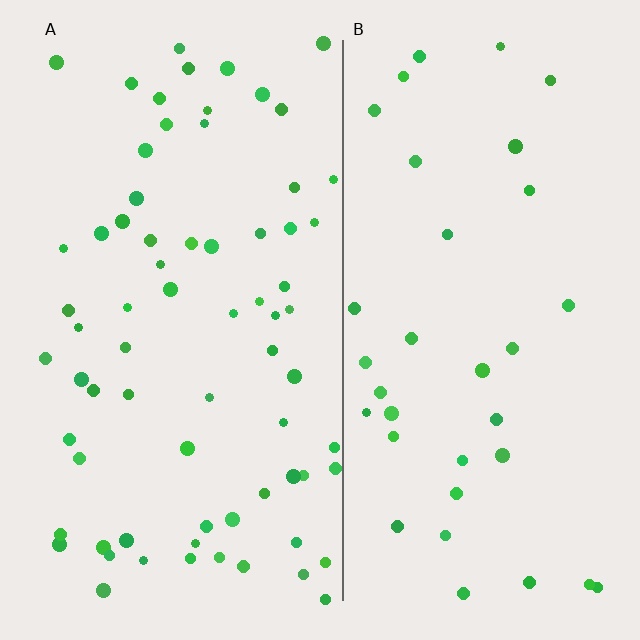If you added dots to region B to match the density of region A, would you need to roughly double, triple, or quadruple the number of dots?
Approximately double.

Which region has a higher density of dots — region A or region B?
A (the left).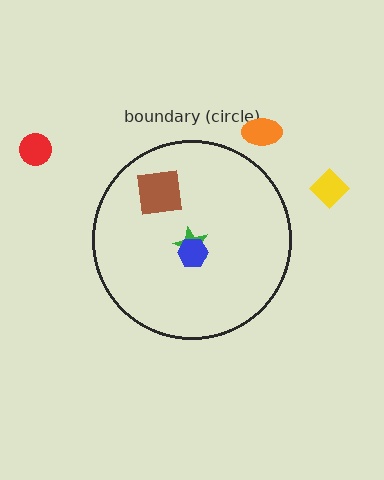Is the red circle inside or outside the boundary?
Outside.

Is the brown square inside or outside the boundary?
Inside.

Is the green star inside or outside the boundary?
Inside.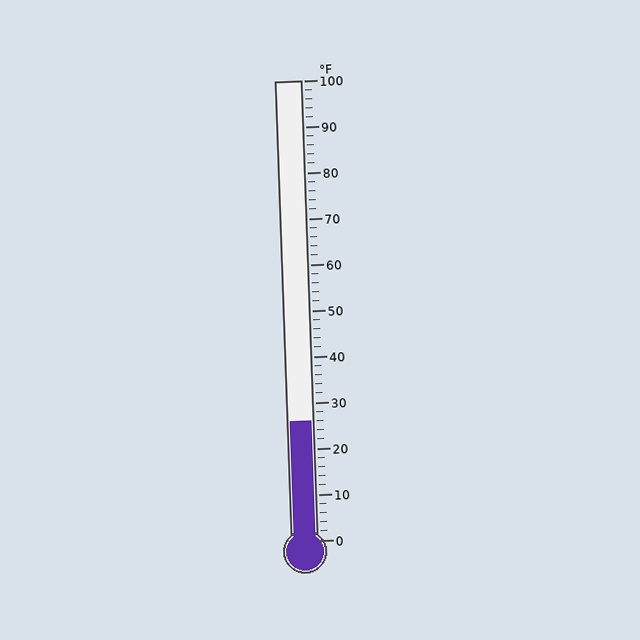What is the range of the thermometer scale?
The thermometer scale ranges from 0°F to 100°F.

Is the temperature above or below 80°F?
The temperature is below 80°F.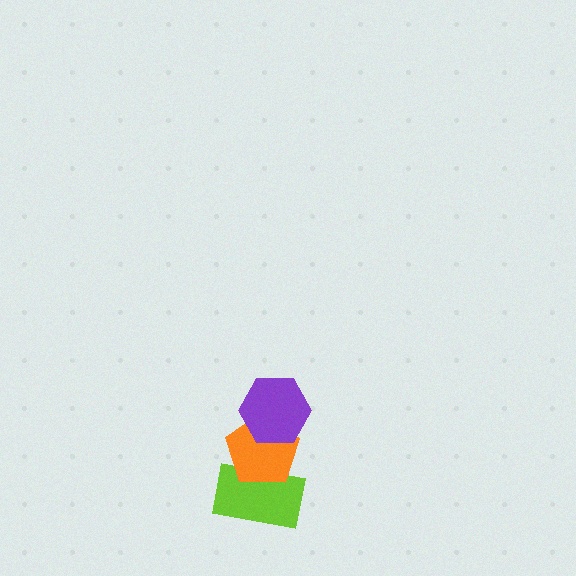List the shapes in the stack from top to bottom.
From top to bottom: the purple hexagon, the orange pentagon, the lime rectangle.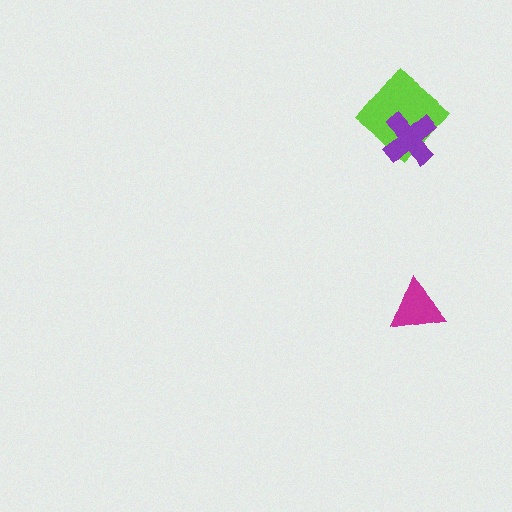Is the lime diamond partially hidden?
Yes, it is partially covered by another shape.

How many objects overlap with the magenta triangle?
0 objects overlap with the magenta triangle.